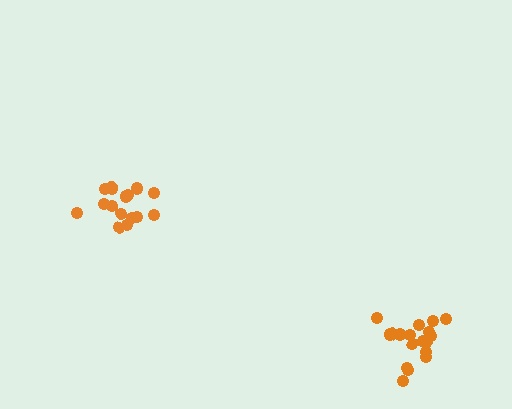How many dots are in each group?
Group 1: 18 dots, Group 2: 17 dots (35 total).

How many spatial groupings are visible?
There are 2 spatial groupings.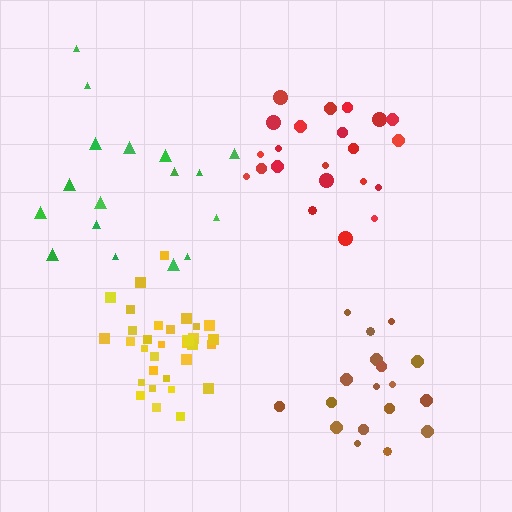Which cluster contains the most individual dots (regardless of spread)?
Yellow (33).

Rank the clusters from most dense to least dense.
yellow, red, brown, green.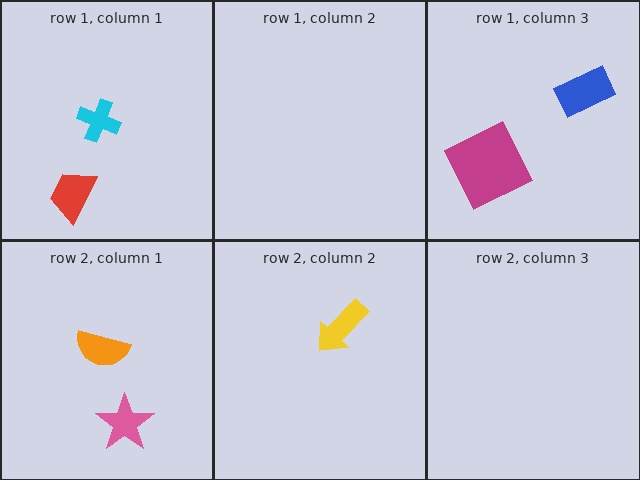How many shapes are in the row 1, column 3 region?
2.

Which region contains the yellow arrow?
The row 2, column 2 region.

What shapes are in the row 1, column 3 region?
The blue rectangle, the magenta square.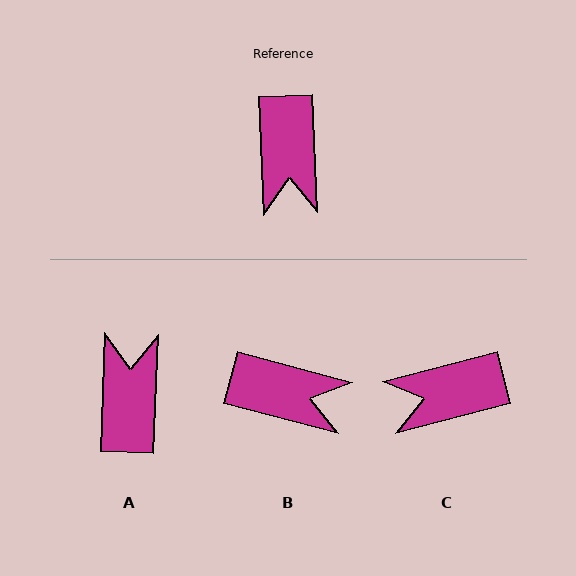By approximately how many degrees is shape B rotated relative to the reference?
Approximately 73 degrees counter-clockwise.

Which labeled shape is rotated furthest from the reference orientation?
A, about 176 degrees away.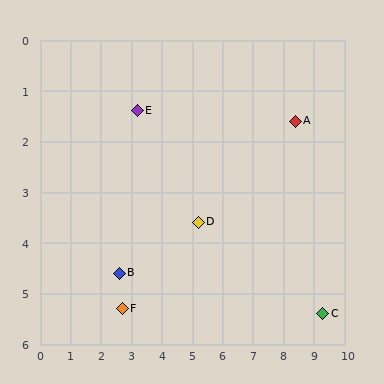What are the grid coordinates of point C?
Point C is at approximately (9.3, 5.4).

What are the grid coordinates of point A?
Point A is at approximately (8.4, 1.6).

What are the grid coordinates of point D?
Point D is at approximately (5.2, 3.6).